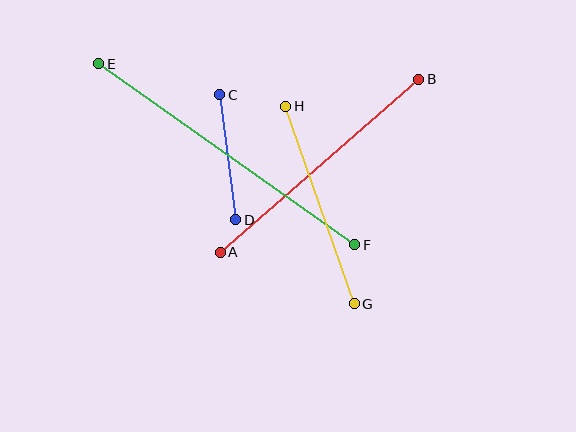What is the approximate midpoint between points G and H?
The midpoint is at approximately (320, 205) pixels.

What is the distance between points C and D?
The distance is approximately 126 pixels.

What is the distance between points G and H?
The distance is approximately 209 pixels.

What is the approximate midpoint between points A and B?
The midpoint is at approximately (319, 166) pixels.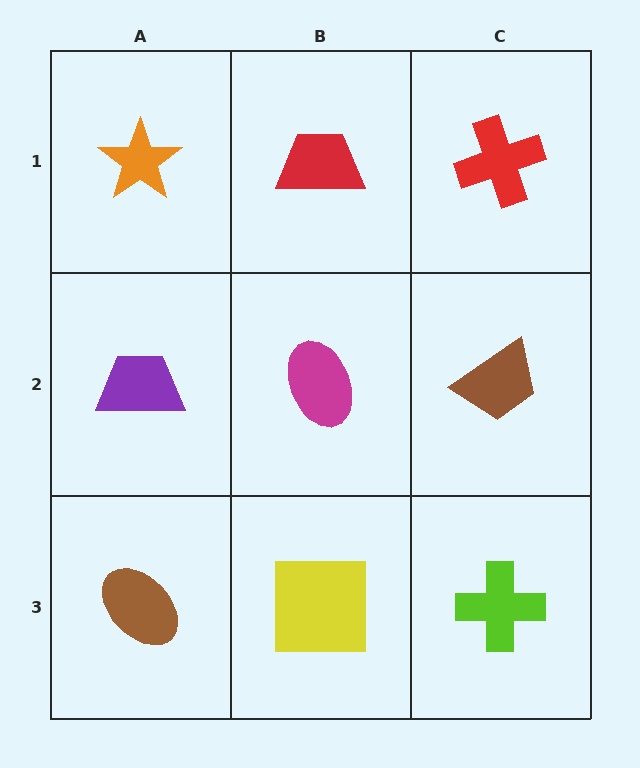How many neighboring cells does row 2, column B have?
4.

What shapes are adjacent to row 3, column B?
A magenta ellipse (row 2, column B), a brown ellipse (row 3, column A), a lime cross (row 3, column C).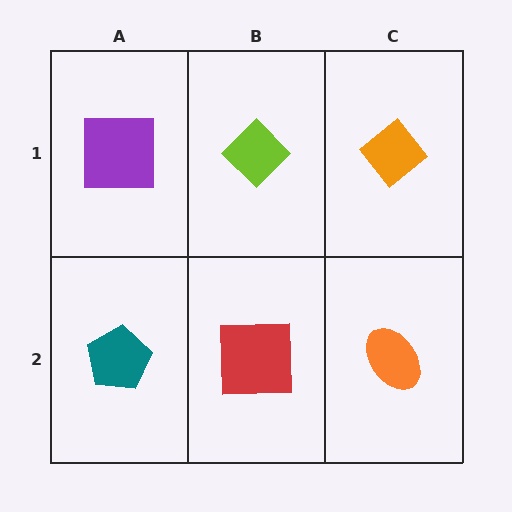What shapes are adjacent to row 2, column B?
A lime diamond (row 1, column B), a teal pentagon (row 2, column A), an orange ellipse (row 2, column C).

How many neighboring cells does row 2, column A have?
2.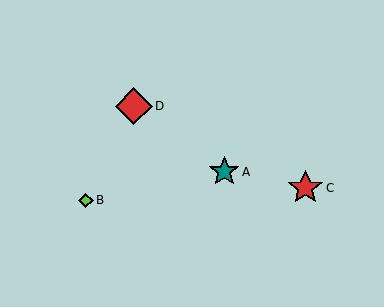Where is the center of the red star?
The center of the red star is at (305, 188).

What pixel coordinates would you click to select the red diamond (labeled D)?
Click at (134, 106) to select the red diamond D.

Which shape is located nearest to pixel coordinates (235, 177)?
The teal star (labeled A) at (224, 172) is nearest to that location.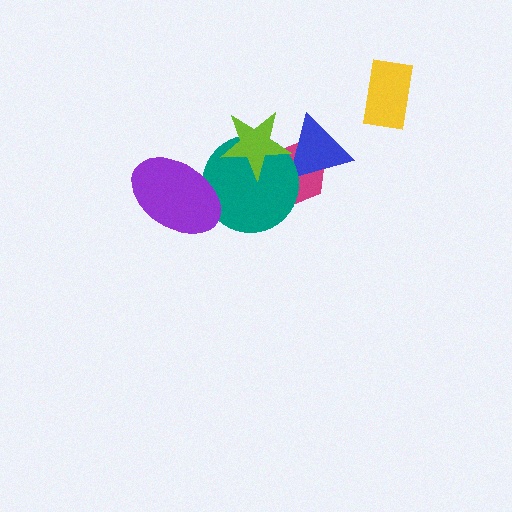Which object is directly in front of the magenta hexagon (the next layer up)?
The blue triangle is directly in front of the magenta hexagon.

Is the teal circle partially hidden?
Yes, it is partially covered by another shape.